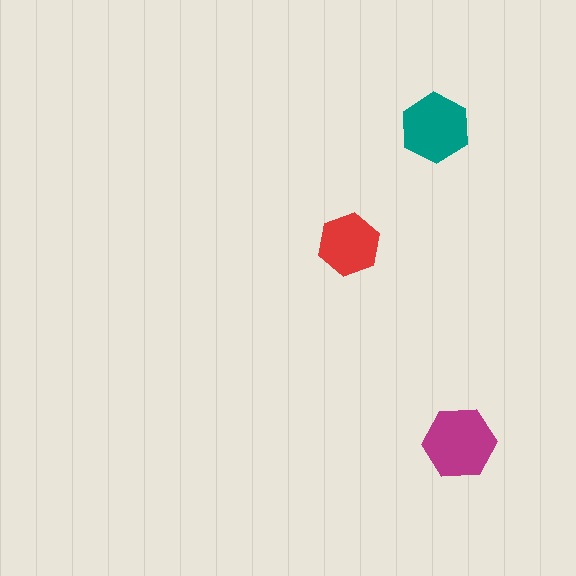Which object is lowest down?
The magenta hexagon is bottommost.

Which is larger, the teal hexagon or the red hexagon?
The teal one.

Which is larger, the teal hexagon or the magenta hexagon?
The magenta one.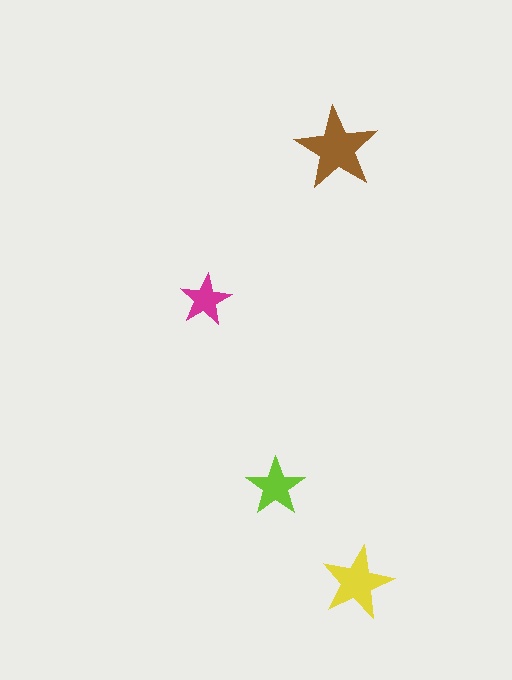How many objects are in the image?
There are 4 objects in the image.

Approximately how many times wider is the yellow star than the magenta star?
About 1.5 times wider.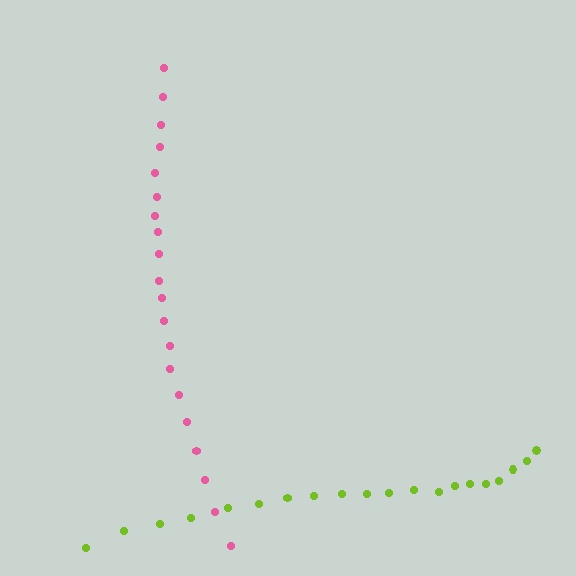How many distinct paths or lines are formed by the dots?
There are 2 distinct paths.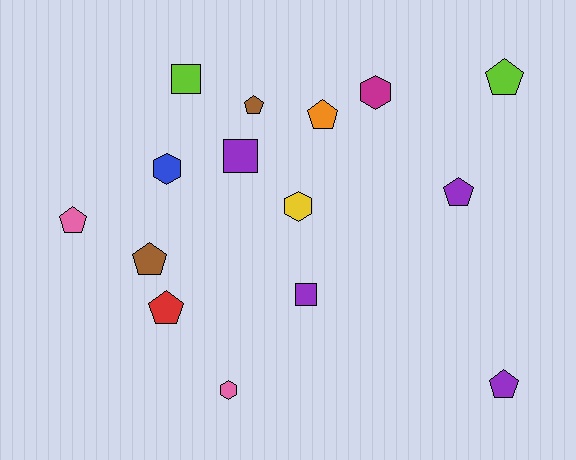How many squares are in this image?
There are 3 squares.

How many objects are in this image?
There are 15 objects.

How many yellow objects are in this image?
There is 1 yellow object.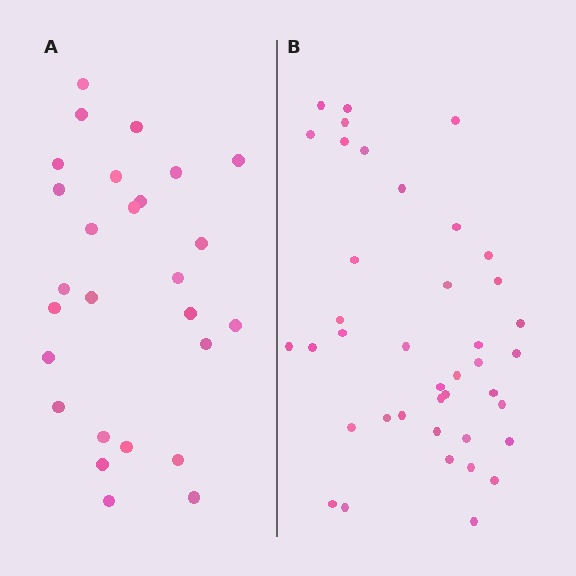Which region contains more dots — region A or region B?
Region B (the right region) has more dots.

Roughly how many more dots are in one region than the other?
Region B has approximately 15 more dots than region A.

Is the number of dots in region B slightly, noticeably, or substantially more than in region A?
Region B has substantially more. The ratio is roughly 1.5 to 1.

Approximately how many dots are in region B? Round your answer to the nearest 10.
About 40 dots.